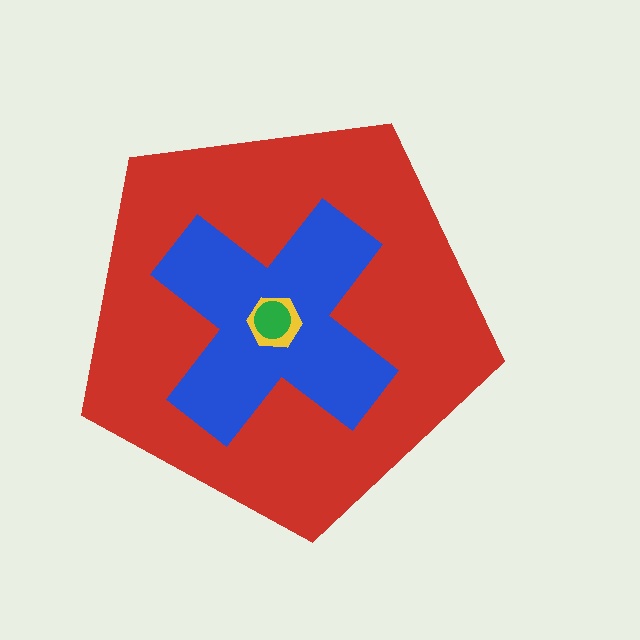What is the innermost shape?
The green circle.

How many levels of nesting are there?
4.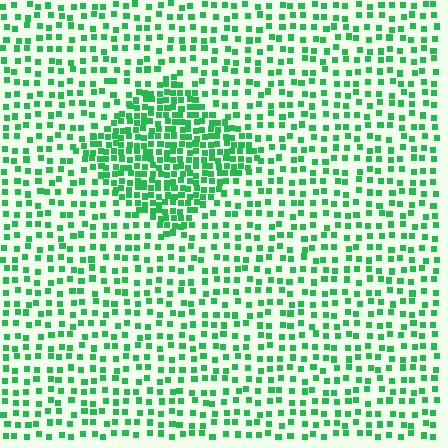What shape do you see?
I see a diamond.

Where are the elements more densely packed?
The elements are more densely packed inside the diamond boundary.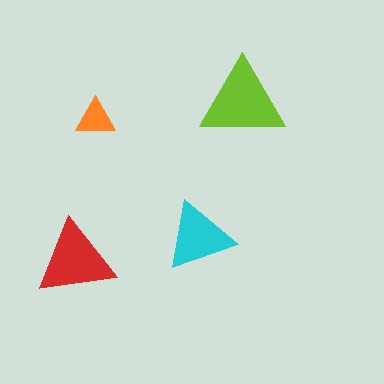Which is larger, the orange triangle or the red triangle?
The red one.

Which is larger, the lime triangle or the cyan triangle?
The lime one.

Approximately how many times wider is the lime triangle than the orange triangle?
About 2 times wider.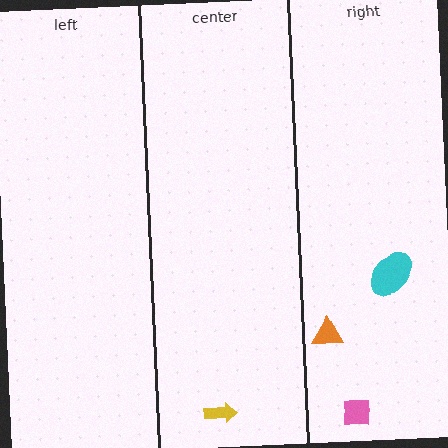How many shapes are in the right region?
3.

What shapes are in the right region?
The cyan ellipse, the pink square, the orange triangle.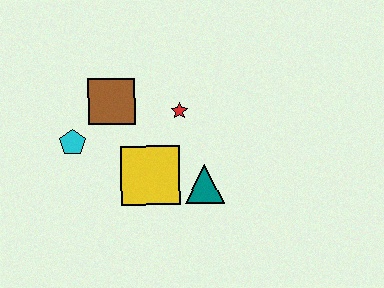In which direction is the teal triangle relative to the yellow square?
The teal triangle is to the right of the yellow square.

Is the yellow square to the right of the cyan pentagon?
Yes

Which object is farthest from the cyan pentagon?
The teal triangle is farthest from the cyan pentagon.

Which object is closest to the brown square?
The cyan pentagon is closest to the brown square.